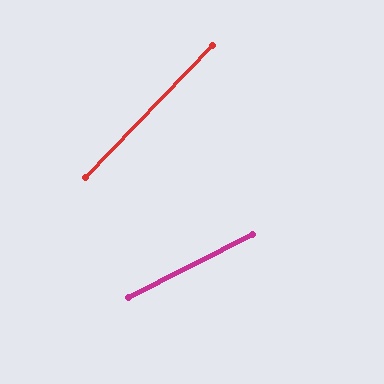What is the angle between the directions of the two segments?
Approximately 19 degrees.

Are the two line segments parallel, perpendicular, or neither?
Neither parallel nor perpendicular — they differ by about 19°.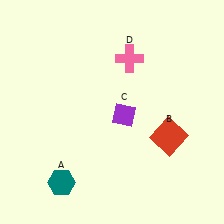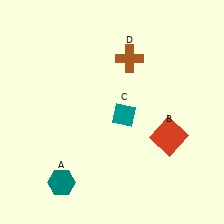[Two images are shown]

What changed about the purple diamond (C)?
In Image 1, C is purple. In Image 2, it changed to teal.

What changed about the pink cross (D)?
In Image 1, D is pink. In Image 2, it changed to brown.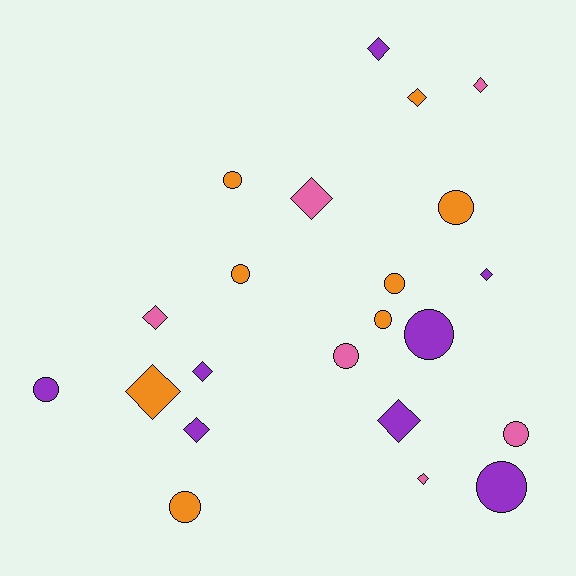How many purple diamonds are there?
There are 5 purple diamonds.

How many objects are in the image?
There are 22 objects.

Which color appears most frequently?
Purple, with 8 objects.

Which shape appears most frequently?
Diamond, with 11 objects.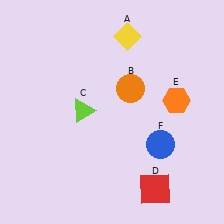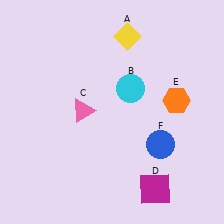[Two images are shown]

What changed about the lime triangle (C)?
In Image 1, C is lime. In Image 2, it changed to pink.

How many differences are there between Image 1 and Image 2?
There are 3 differences between the two images.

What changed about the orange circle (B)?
In Image 1, B is orange. In Image 2, it changed to cyan.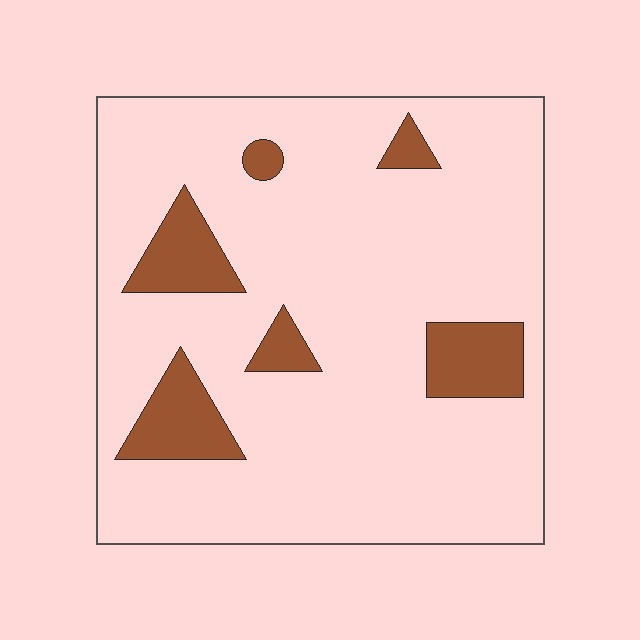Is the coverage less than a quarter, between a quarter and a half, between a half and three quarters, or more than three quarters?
Less than a quarter.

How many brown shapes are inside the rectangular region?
6.